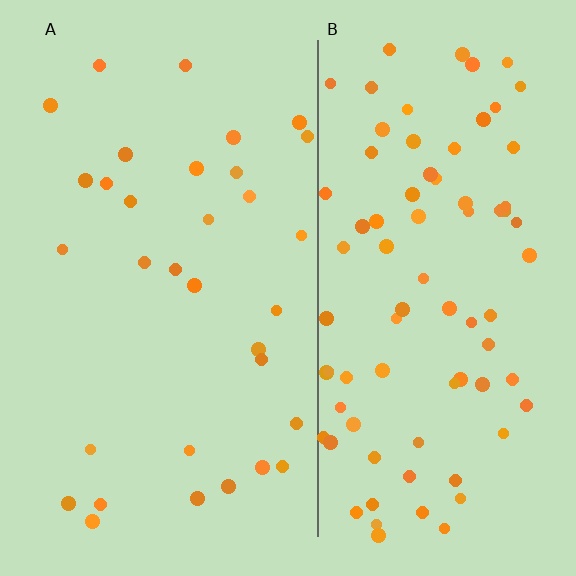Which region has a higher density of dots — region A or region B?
B (the right).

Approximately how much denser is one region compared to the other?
Approximately 2.5× — region B over region A.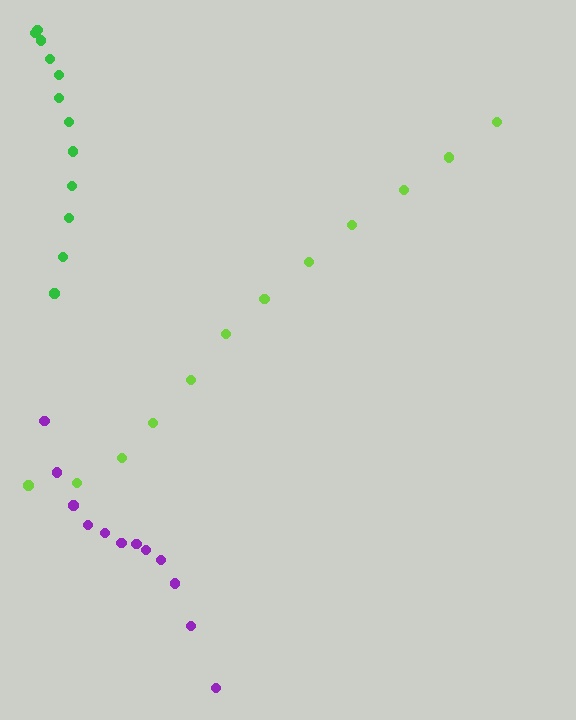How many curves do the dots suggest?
There are 3 distinct paths.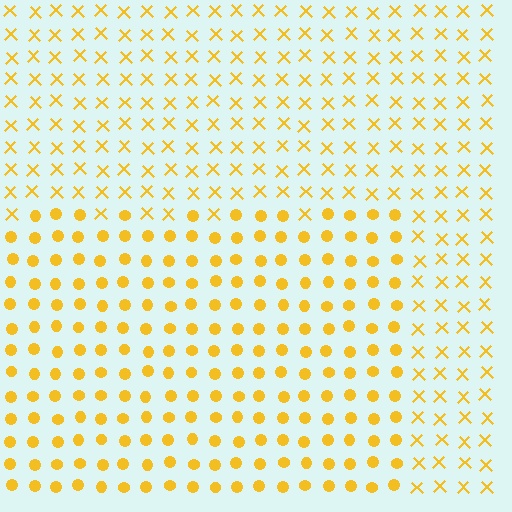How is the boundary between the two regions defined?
The boundary is defined by a change in element shape: circles inside vs. X marks outside. All elements share the same color and spacing.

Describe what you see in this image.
The image is filled with small yellow elements arranged in a uniform grid. A rectangle-shaped region contains circles, while the surrounding area contains X marks. The boundary is defined purely by the change in element shape.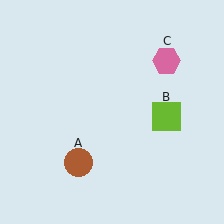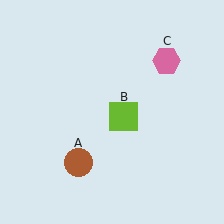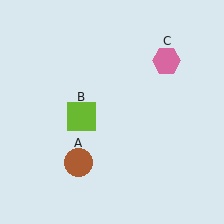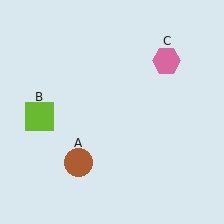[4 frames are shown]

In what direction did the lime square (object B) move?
The lime square (object B) moved left.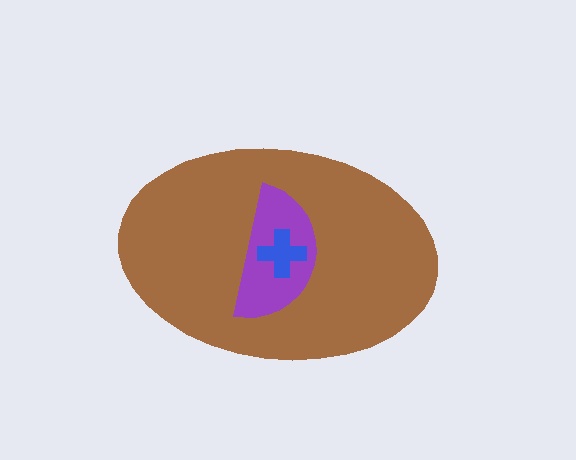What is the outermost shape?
The brown ellipse.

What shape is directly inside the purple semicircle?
The blue cross.